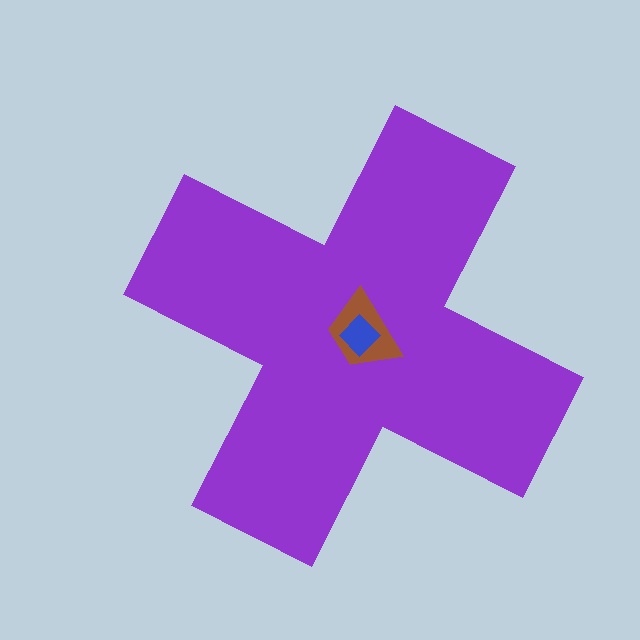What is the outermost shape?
The purple cross.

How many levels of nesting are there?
3.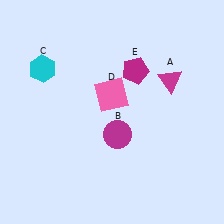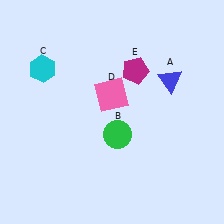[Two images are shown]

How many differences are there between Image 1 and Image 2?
There are 2 differences between the two images.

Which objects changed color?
A changed from magenta to blue. B changed from magenta to green.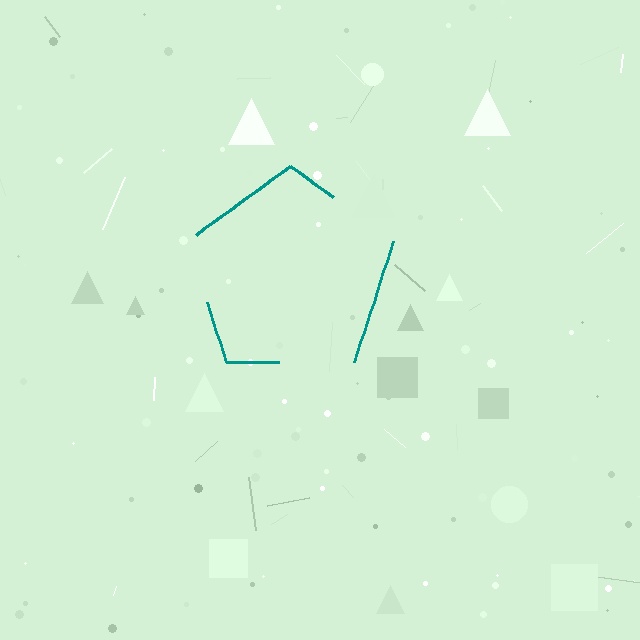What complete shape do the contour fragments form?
The contour fragments form a pentagon.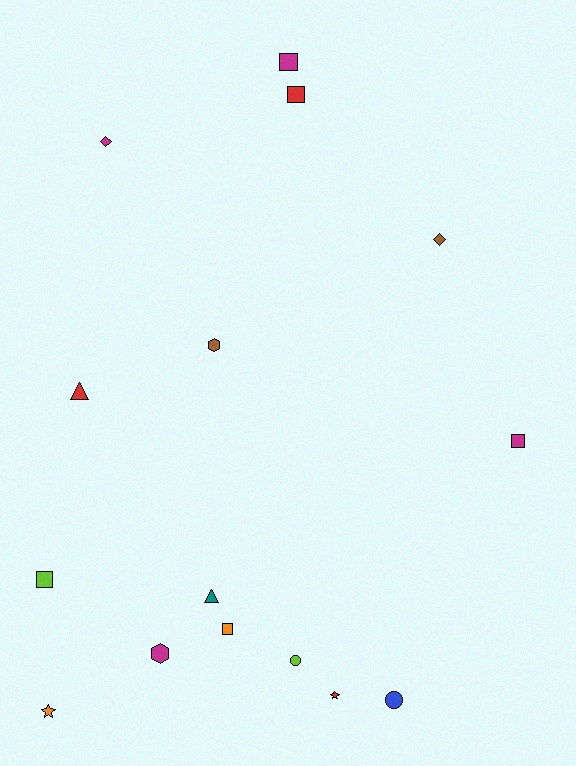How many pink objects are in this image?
There are no pink objects.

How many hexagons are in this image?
There are 2 hexagons.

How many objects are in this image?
There are 15 objects.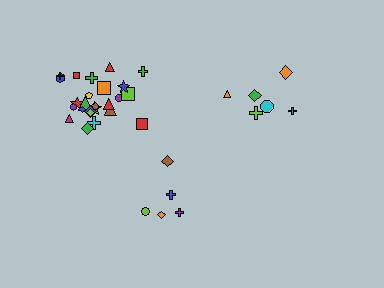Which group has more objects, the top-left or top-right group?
The top-left group.